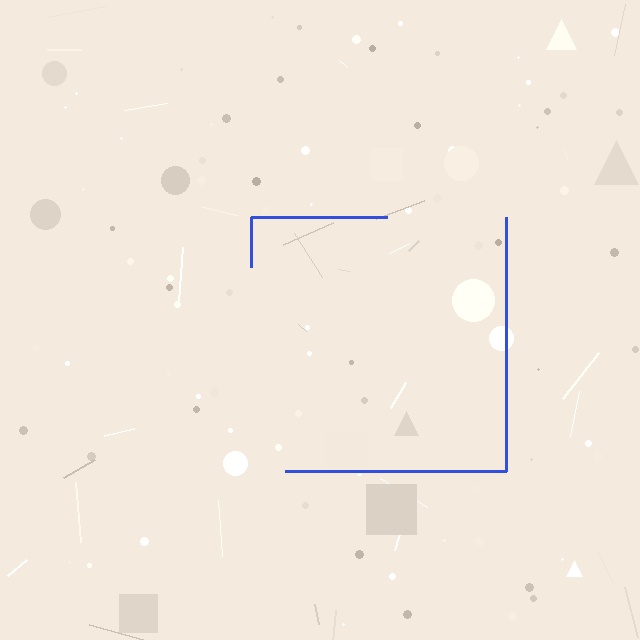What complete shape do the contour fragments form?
The contour fragments form a square.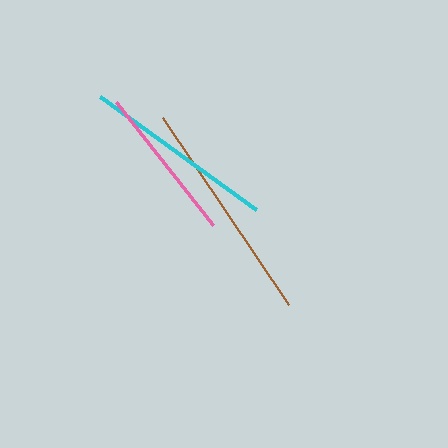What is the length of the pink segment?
The pink segment is approximately 157 pixels long.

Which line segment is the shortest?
The pink line is the shortest at approximately 157 pixels.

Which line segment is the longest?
The brown line is the longest at approximately 226 pixels.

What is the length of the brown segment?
The brown segment is approximately 226 pixels long.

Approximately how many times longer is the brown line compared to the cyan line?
The brown line is approximately 1.2 times the length of the cyan line.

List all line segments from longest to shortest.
From longest to shortest: brown, cyan, pink.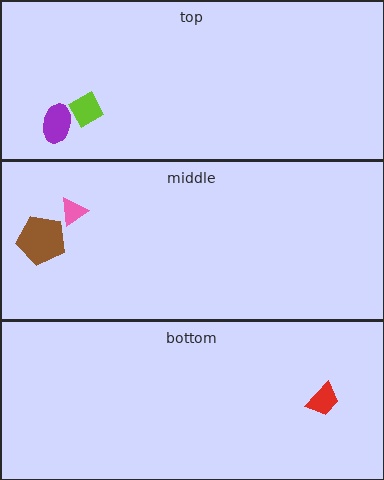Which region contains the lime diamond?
The top region.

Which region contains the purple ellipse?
The top region.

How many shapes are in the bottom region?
1.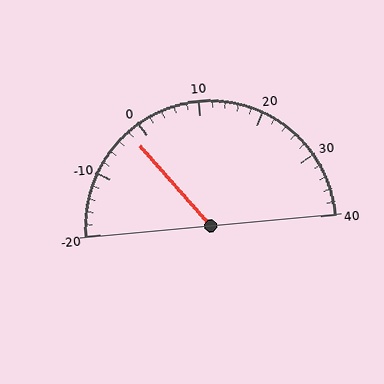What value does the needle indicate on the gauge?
The needle indicates approximately -2.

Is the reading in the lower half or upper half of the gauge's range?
The reading is in the lower half of the range (-20 to 40).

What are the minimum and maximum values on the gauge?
The gauge ranges from -20 to 40.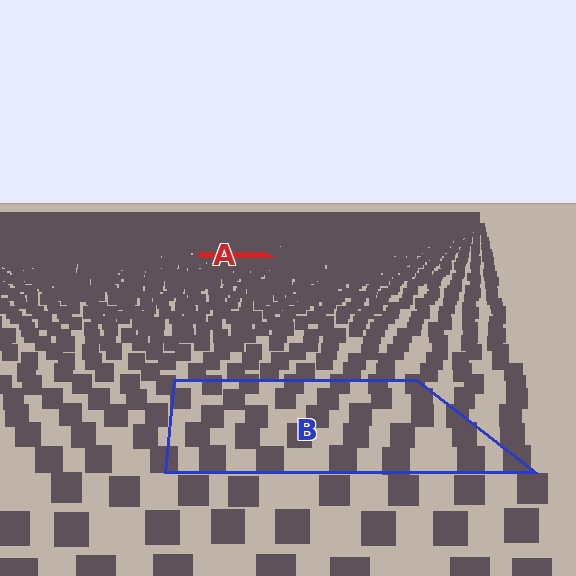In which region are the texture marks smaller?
The texture marks are smaller in region A, because it is farther away.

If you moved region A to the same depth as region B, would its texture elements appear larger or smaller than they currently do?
They would appear larger. At a closer depth, the same texture elements are projected at a bigger on-screen size.